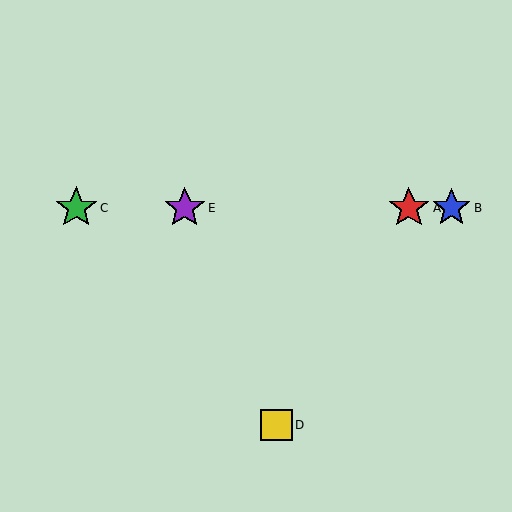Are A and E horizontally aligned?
Yes, both are at y≈208.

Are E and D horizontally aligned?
No, E is at y≈208 and D is at y≈425.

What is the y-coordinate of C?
Object C is at y≈208.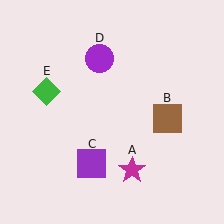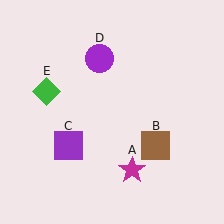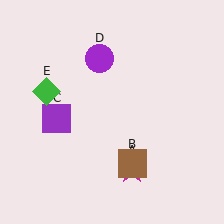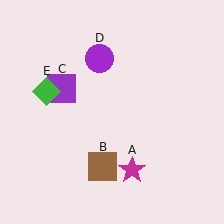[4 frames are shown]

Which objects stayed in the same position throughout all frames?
Magenta star (object A) and purple circle (object D) and green diamond (object E) remained stationary.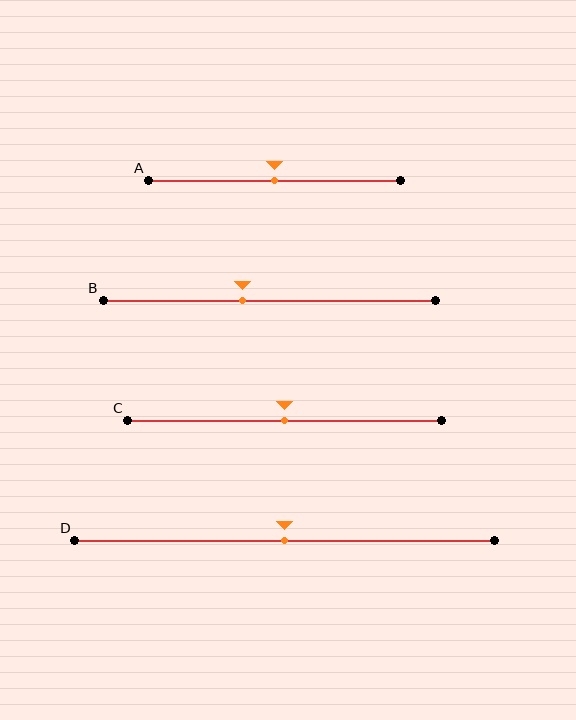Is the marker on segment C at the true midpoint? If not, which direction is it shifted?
Yes, the marker on segment C is at the true midpoint.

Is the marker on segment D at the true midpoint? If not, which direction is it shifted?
Yes, the marker on segment D is at the true midpoint.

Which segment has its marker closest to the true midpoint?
Segment A has its marker closest to the true midpoint.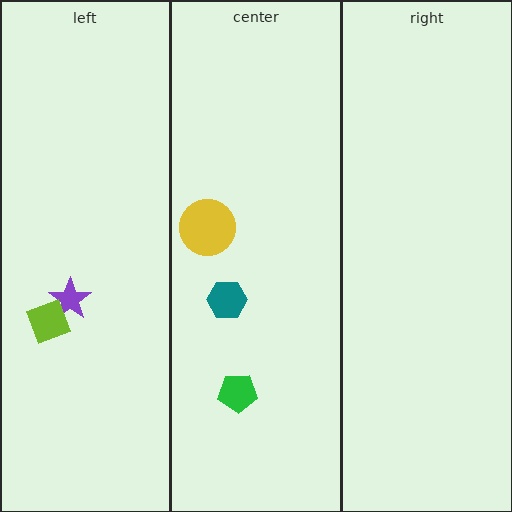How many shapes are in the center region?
3.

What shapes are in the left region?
The purple star, the lime diamond.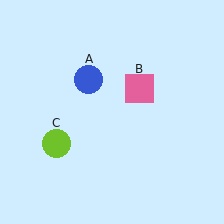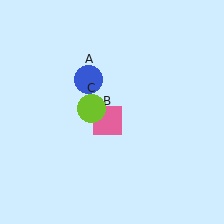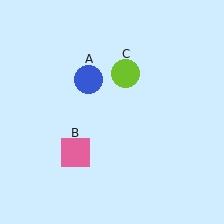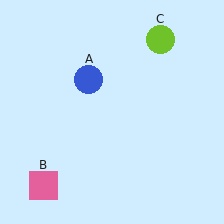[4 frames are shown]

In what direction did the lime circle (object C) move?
The lime circle (object C) moved up and to the right.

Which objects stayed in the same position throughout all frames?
Blue circle (object A) remained stationary.